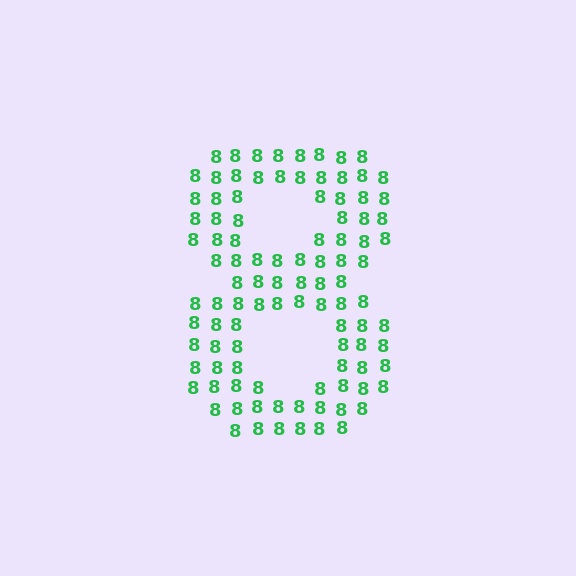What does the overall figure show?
The overall figure shows the digit 8.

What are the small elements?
The small elements are digit 8's.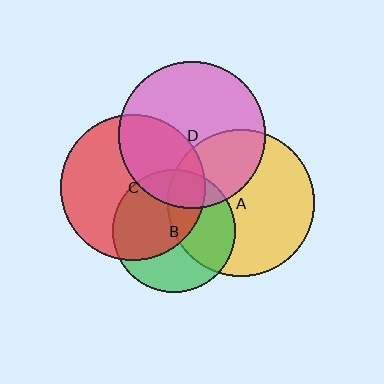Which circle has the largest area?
Circle D (pink).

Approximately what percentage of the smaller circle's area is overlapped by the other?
Approximately 35%.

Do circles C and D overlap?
Yes.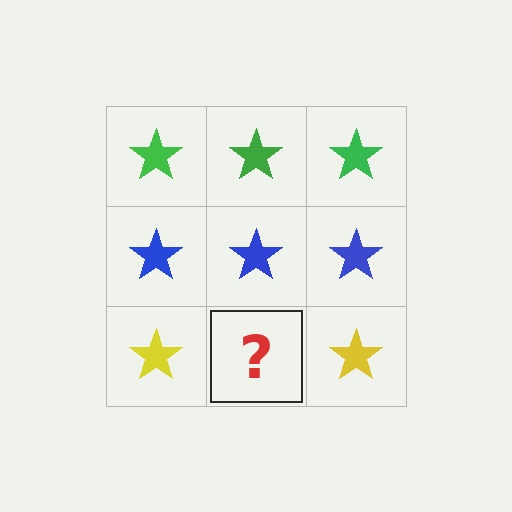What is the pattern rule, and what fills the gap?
The rule is that each row has a consistent color. The gap should be filled with a yellow star.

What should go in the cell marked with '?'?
The missing cell should contain a yellow star.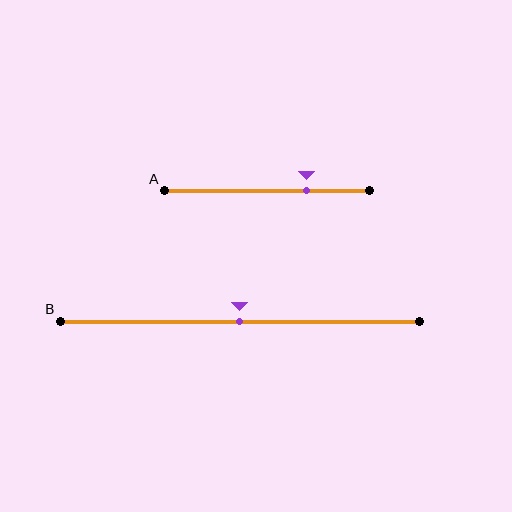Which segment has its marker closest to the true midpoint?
Segment B has its marker closest to the true midpoint.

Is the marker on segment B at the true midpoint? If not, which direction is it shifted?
Yes, the marker on segment B is at the true midpoint.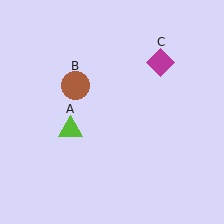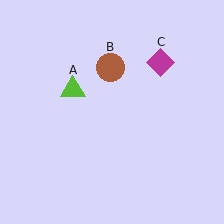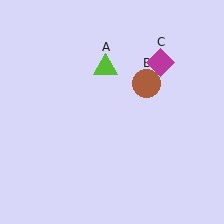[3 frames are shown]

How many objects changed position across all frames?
2 objects changed position: lime triangle (object A), brown circle (object B).